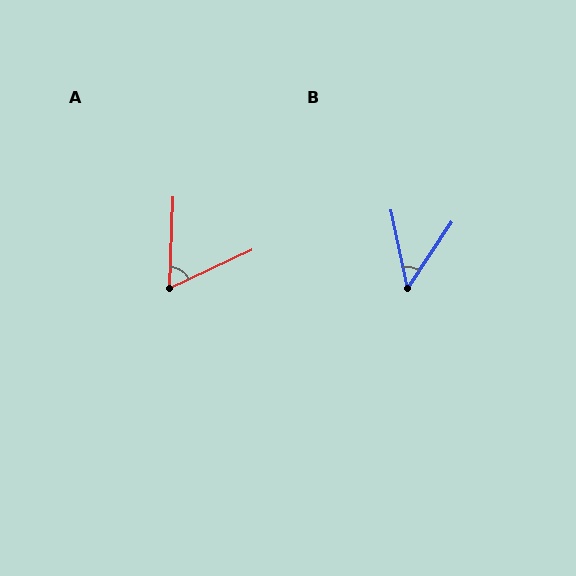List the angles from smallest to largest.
B (45°), A (63°).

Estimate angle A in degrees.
Approximately 63 degrees.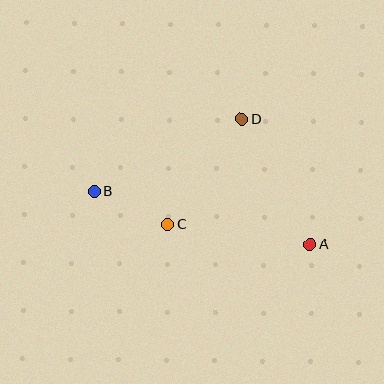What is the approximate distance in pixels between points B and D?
The distance between B and D is approximately 164 pixels.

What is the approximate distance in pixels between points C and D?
The distance between C and D is approximately 129 pixels.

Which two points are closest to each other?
Points B and C are closest to each other.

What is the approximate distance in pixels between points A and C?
The distance between A and C is approximately 144 pixels.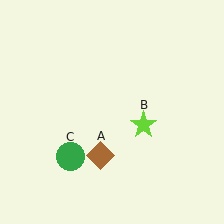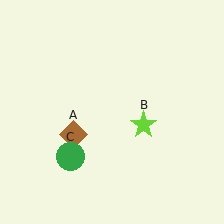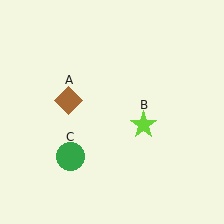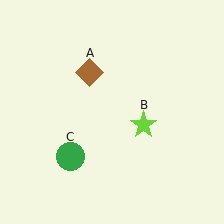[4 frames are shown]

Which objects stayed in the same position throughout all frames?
Lime star (object B) and green circle (object C) remained stationary.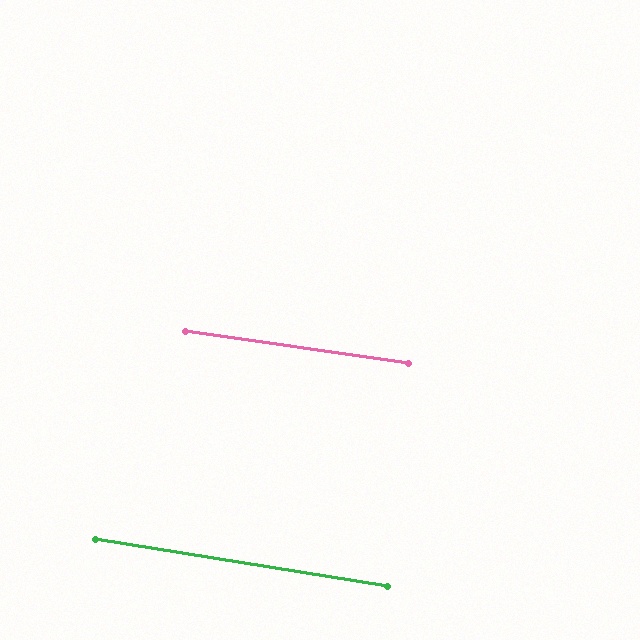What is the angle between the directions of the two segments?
Approximately 1 degree.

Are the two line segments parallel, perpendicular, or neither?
Parallel — their directions differ by only 1.0°.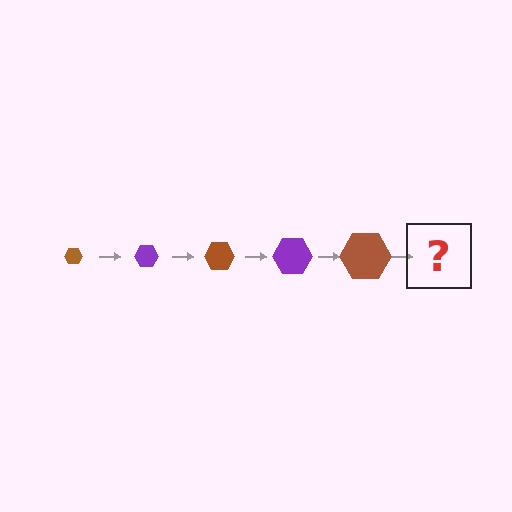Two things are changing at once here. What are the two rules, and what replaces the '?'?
The two rules are that the hexagon grows larger each step and the color cycles through brown and purple. The '?' should be a purple hexagon, larger than the previous one.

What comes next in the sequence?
The next element should be a purple hexagon, larger than the previous one.